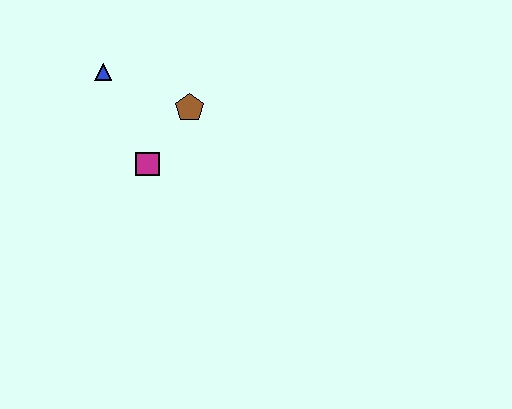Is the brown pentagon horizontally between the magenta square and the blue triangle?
No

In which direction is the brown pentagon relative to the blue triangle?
The brown pentagon is to the right of the blue triangle.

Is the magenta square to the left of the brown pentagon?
Yes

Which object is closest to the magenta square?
The brown pentagon is closest to the magenta square.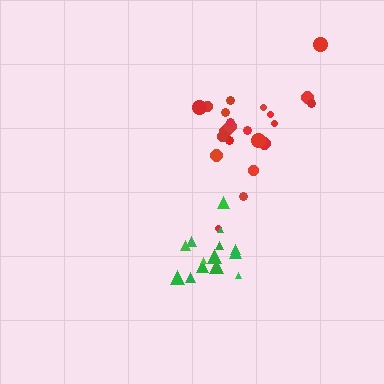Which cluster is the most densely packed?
Green.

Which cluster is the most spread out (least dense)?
Red.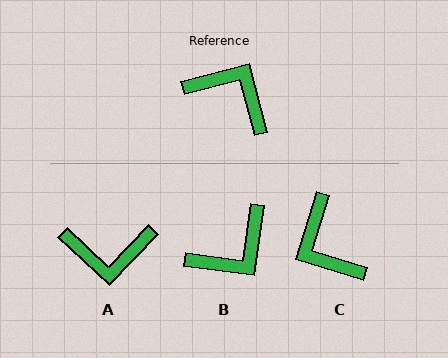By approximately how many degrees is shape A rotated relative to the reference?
Approximately 147 degrees clockwise.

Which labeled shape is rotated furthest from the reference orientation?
C, about 149 degrees away.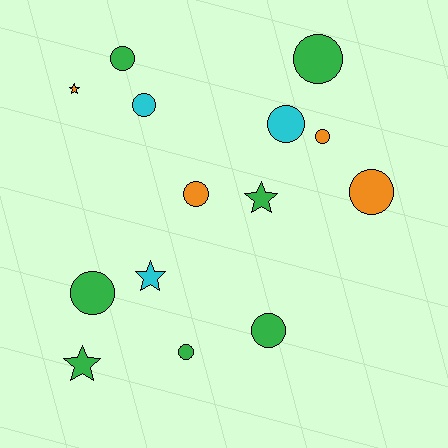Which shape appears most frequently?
Circle, with 10 objects.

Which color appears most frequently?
Green, with 7 objects.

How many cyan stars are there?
There is 1 cyan star.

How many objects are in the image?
There are 14 objects.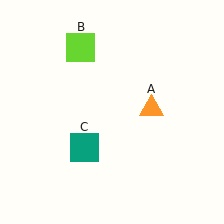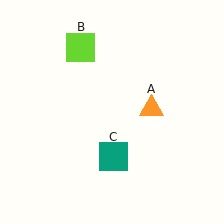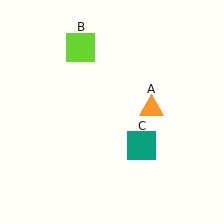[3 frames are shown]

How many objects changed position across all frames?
1 object changed position: teal square (object C).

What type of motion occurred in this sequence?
The teal square (object C) rotated counterclockwise around the center of the scene.